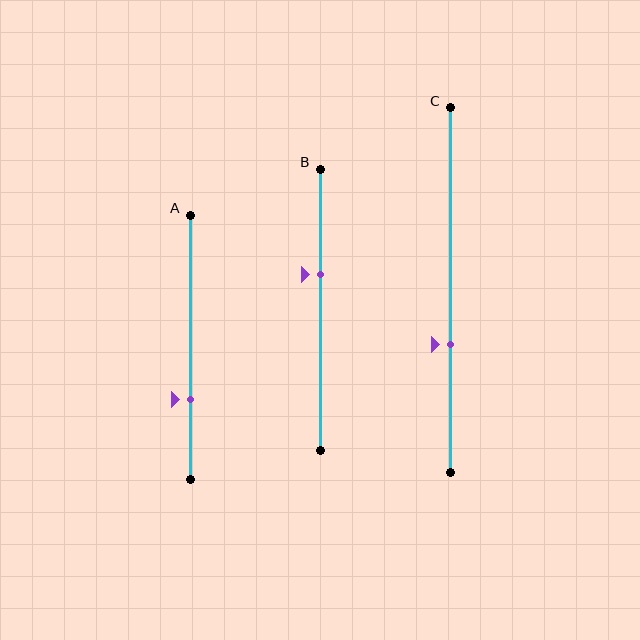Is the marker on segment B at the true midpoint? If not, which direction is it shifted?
No, the marker on segment B is shifted upward by about 13% of the segment length.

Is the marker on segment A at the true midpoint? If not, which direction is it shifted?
No, the marker on segment A is shifted downward by about 20% of the segment length.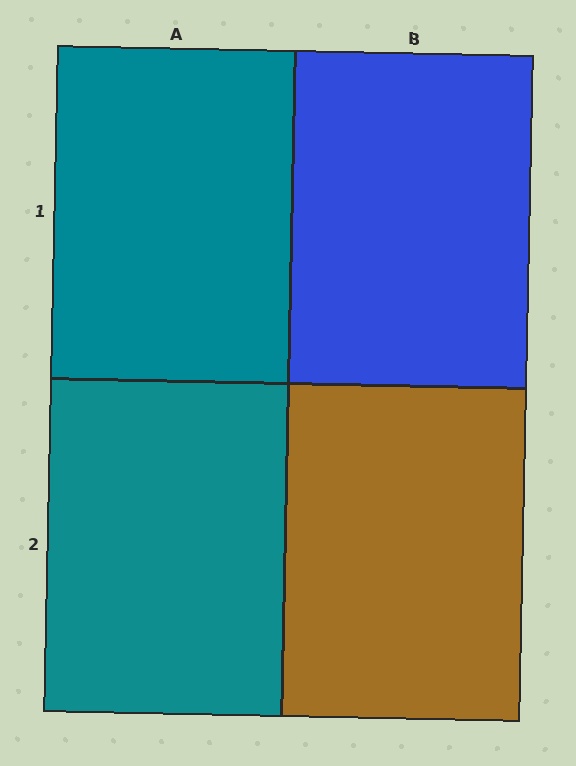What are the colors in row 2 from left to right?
Teal, brown.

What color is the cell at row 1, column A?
Teal.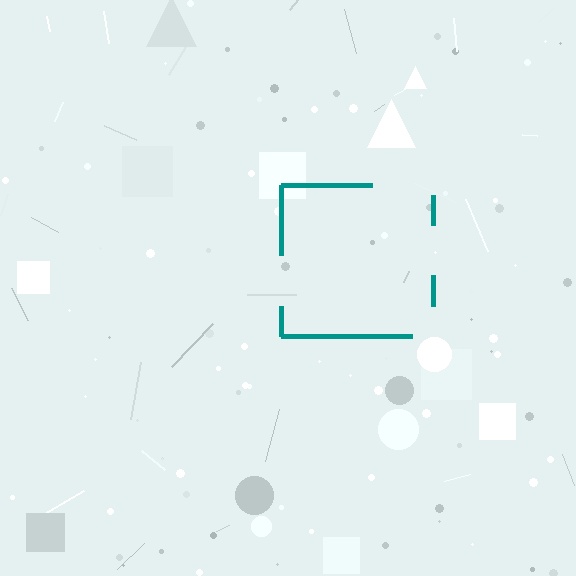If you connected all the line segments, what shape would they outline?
They would outline a square.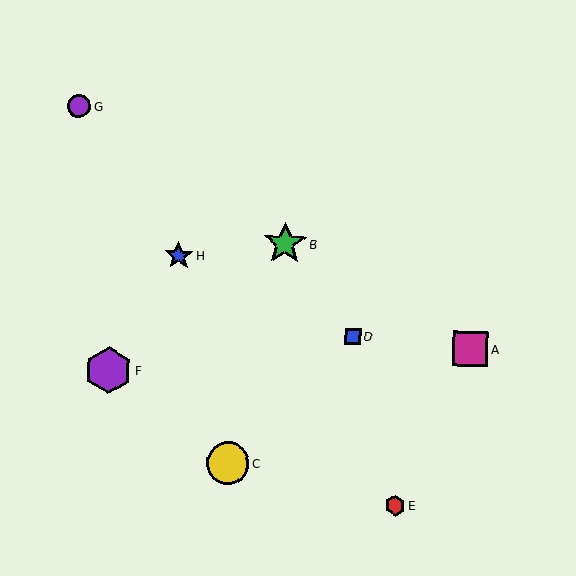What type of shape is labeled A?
Shape A is a magenta square.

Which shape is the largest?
The purple hexagon (labeled F) is the largest.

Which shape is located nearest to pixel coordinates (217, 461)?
The yellow circle (labeled C) at (228, 463) is nearest to that location.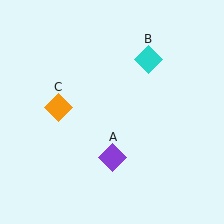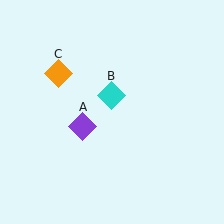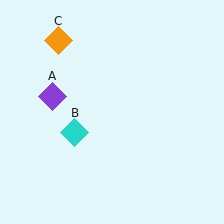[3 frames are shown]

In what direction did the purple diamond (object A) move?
The purple diamond (object A) moved up and to the left.